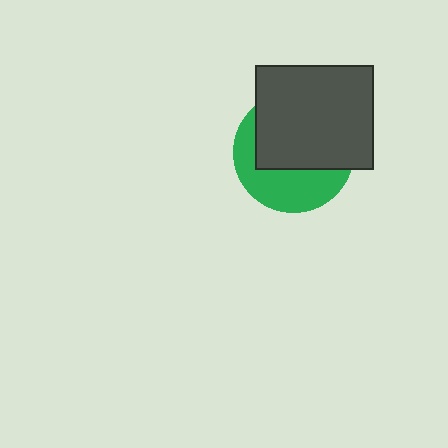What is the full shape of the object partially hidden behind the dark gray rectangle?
The partially hidden object is a green circle.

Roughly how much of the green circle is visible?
A small part of it is visible (roughly 42%).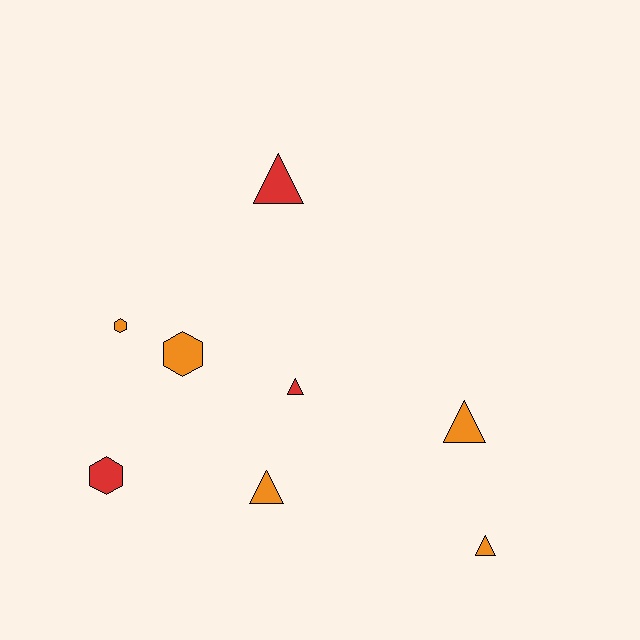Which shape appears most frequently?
Triangle, with 5 objects.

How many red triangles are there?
There are 2 red triangles.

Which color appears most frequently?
Orange, with 5 objects.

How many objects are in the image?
There are 8 objects.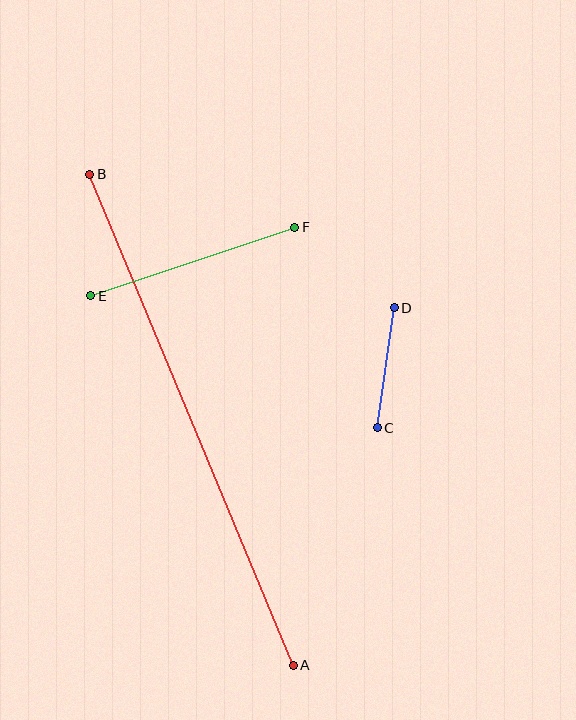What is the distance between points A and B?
The distance is approximately 532 pixels.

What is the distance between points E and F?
The distance is approximately 215 pixels.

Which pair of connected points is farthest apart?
Points A and B are farthest apart.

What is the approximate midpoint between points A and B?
The midpoint is at approximately (192, 420) pixels.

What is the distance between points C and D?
The distance is approximately 121 pixels.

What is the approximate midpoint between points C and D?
The midpoint is at approximately (386, 368) pixels.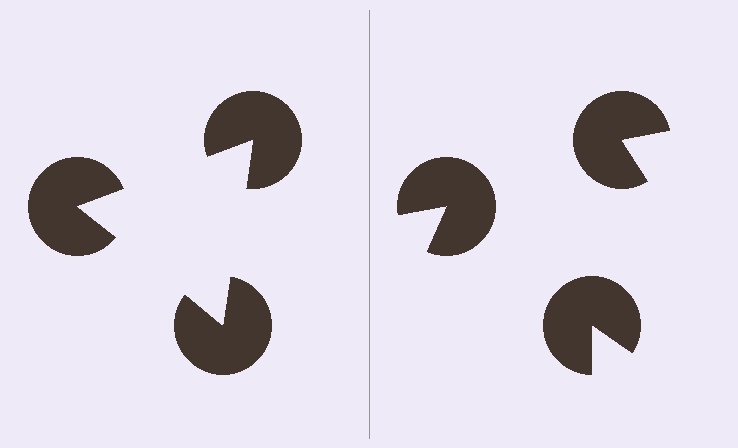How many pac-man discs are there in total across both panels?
6 — 3 on each side.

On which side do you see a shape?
An illusory triangle appears on the left side. On the right side the wedge cuts are rotated, so no coherent shape forms.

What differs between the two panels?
The pac-man discs are positioned identically on both sides; only the wedge orientations differ. On the left they align to a triangle; on the right they are misaligned.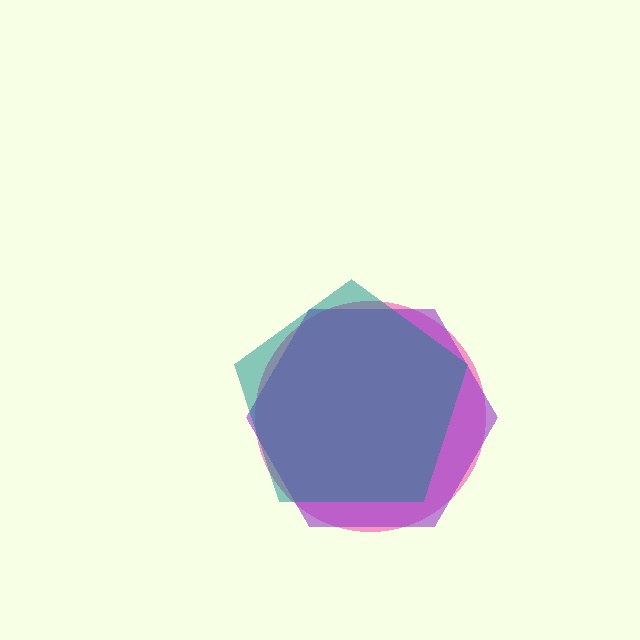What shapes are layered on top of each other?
The layered shapes are: a pink circle, a purple hexagon, a teal pentagon.